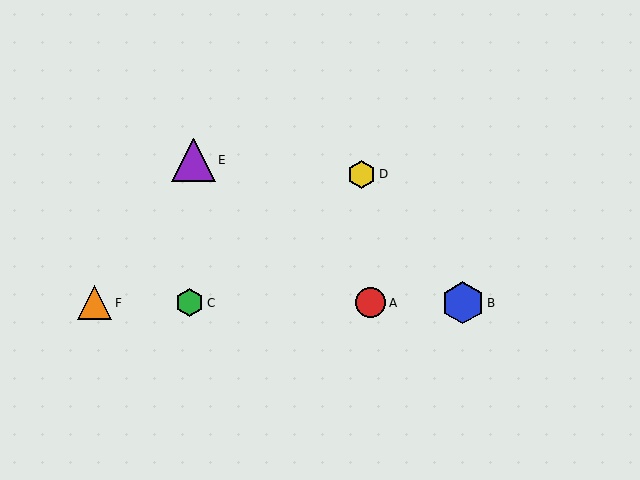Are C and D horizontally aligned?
No, C is at y≈303 and D is at y≈174.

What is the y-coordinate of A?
Object A is at y≈303.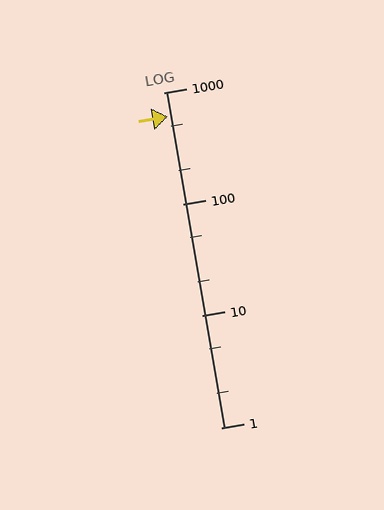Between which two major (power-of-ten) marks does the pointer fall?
The pointer is between 100 and 1000.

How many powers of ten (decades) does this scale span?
The scale spans 3 decades, from 1 to 1000.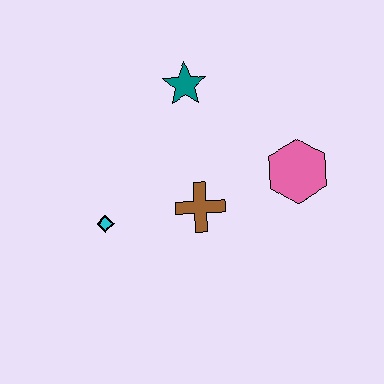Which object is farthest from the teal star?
The cyan diamond is farthest from the teal star.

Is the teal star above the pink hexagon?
Yes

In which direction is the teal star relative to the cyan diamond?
The teal star is above the cyan diamond.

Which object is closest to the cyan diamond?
The brown cross is closest to the cyan diamond.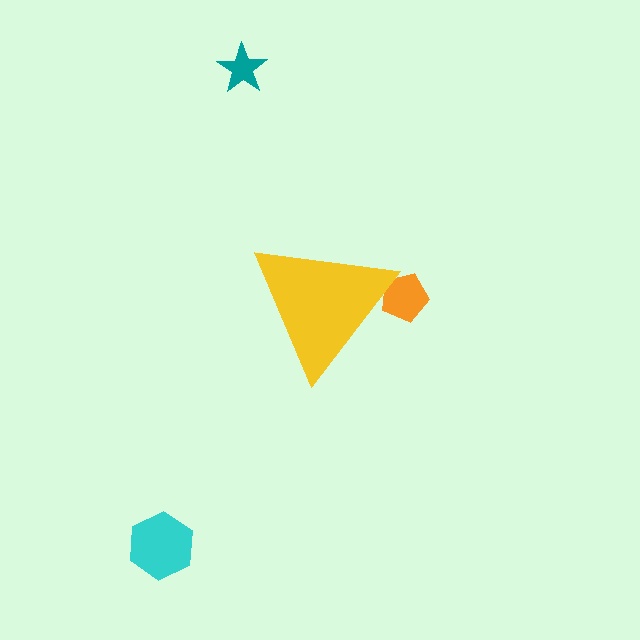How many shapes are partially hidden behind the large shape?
1 shape is partially hidden.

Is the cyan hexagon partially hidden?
No, the cyan hexagon is fully visible.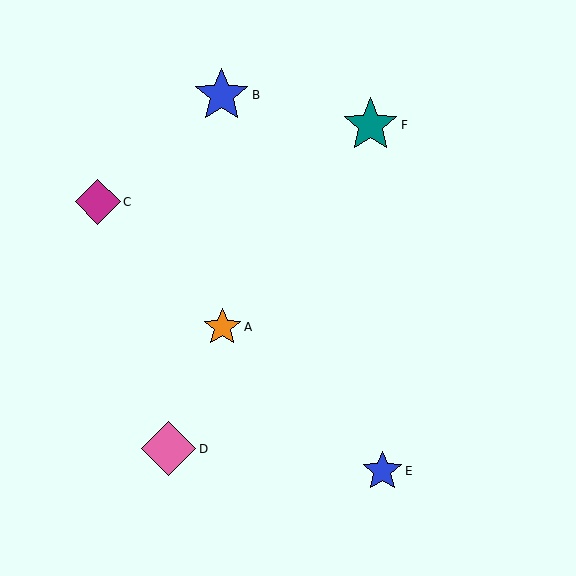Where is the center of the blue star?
The center of the blue star is at (222, 95).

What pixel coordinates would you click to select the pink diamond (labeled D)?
Click at (169, 449) to select the pink diamond D.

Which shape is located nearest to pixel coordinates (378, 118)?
The teal star (labeled F) at (370, 125) is nearest to that location.